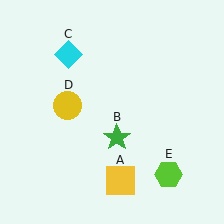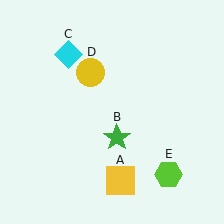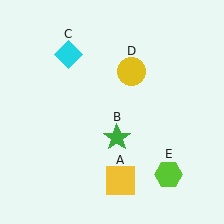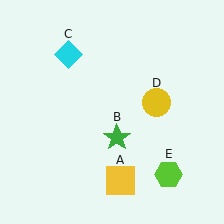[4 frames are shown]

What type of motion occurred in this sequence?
The yellow circle (object D) rotated clockwise around the center of the scene.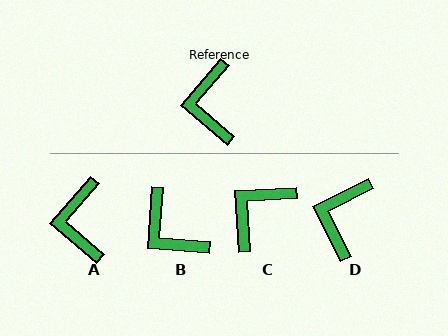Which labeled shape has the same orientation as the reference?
A.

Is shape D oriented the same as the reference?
No, it is off by about 22 degrees.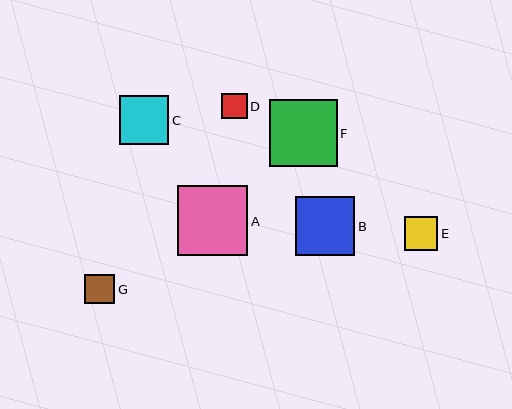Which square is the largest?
Square A is the largest with a size of approximately 70 pixels.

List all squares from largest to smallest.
From largest to smallest: A, F, B, C, E, G, D.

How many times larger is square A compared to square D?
Square A is approximately 2.7 times the size of square D.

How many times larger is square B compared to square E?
Square B is approximately 1.8 times the size of square E.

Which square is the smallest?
Square D is the smallest with a size of approximately 26 pixels.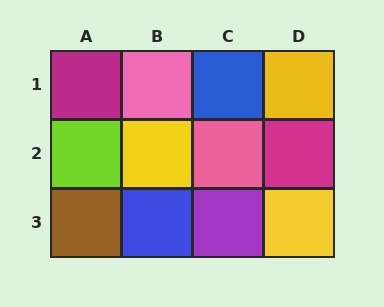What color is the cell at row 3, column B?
Blue.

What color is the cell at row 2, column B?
Yellow.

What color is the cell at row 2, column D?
Magenta.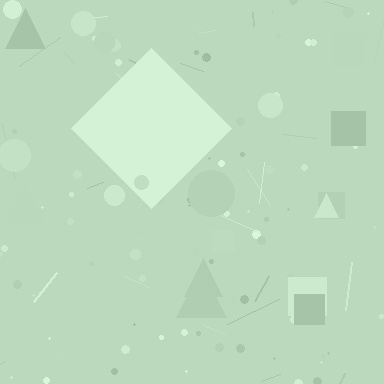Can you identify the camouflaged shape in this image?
The camouflaged shape is a diamond.